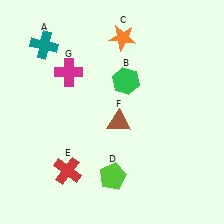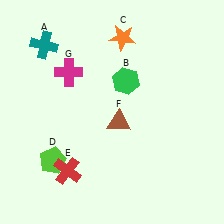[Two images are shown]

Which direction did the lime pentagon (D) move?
The lime pentagon (D) moved left.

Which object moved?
The lime pentagon (D) moved left.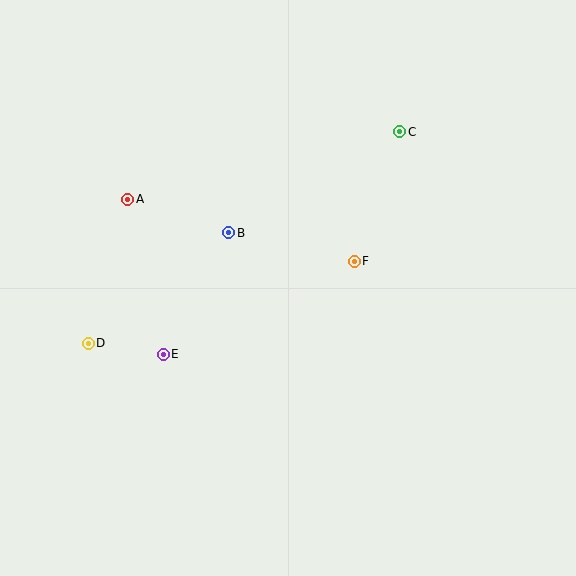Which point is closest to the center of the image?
Point F at (354, 261) is closest to the center.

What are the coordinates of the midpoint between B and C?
The midpoint between B and C is at (314, 182).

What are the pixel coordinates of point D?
Point D is at (88, 343).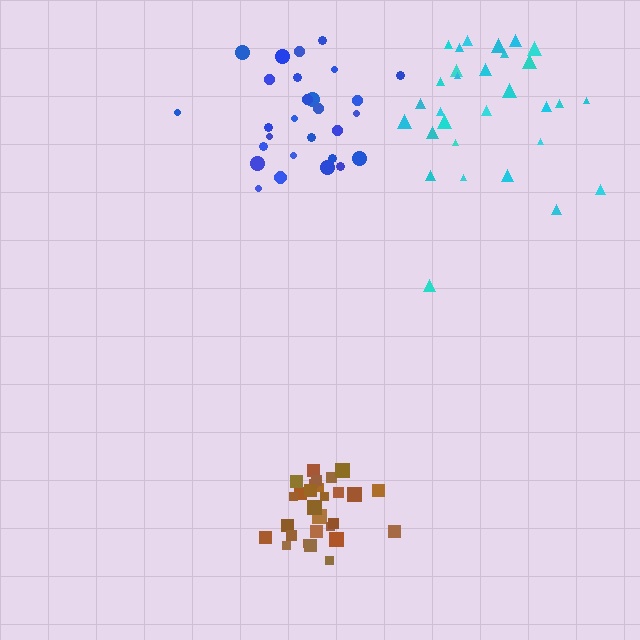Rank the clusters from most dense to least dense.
brown, blue, cyan.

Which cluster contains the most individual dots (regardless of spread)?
Cyan (30).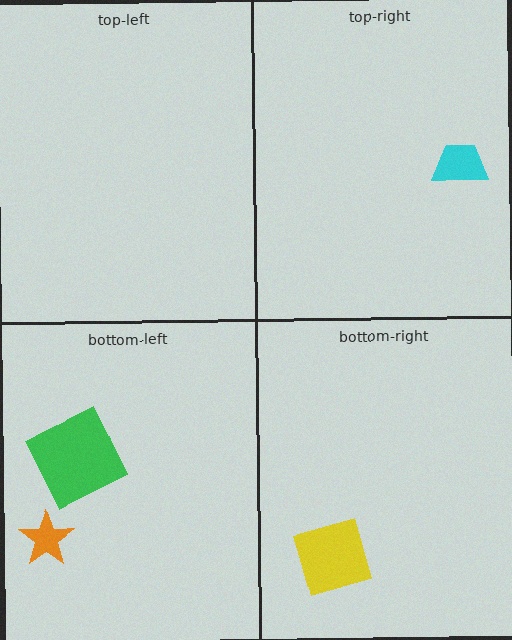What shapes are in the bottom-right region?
The yellow diamond.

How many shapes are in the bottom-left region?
2.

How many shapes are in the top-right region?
1.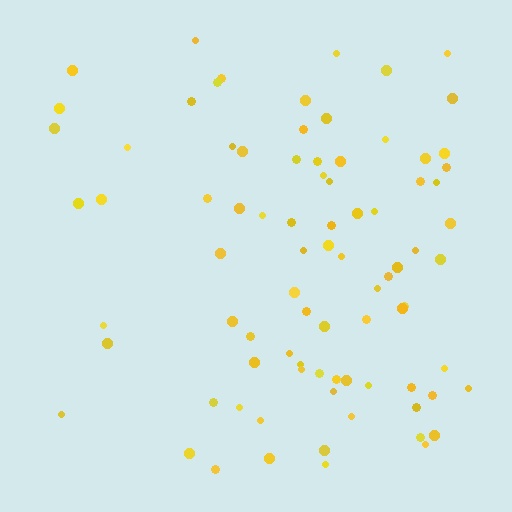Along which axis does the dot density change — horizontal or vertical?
Horizontal.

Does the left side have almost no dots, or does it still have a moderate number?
Still a moderate number, just noticeably fewer than the right.